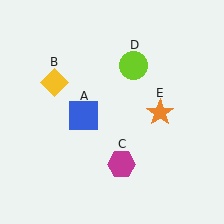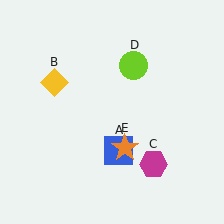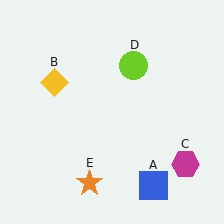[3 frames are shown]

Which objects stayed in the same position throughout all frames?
Yellow diamond (object B) and lime circle (object D) remained stationary.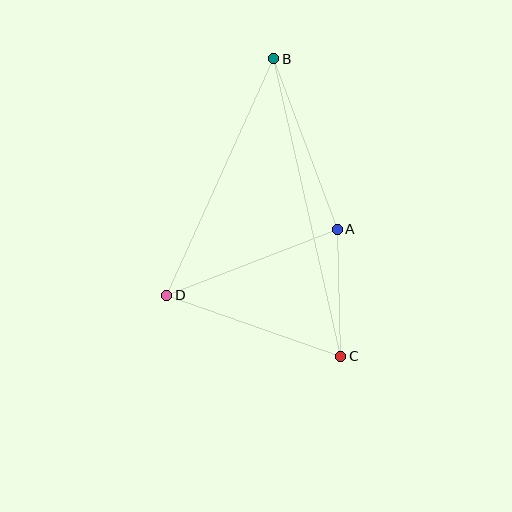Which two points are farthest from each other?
Points B and C are farthest from each other.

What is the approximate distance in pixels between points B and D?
The distance between B and D is approximately 260 pixels.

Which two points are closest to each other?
Points A and C are closest to each other.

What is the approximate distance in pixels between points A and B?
The distance between A and B is approximately 182 pixels.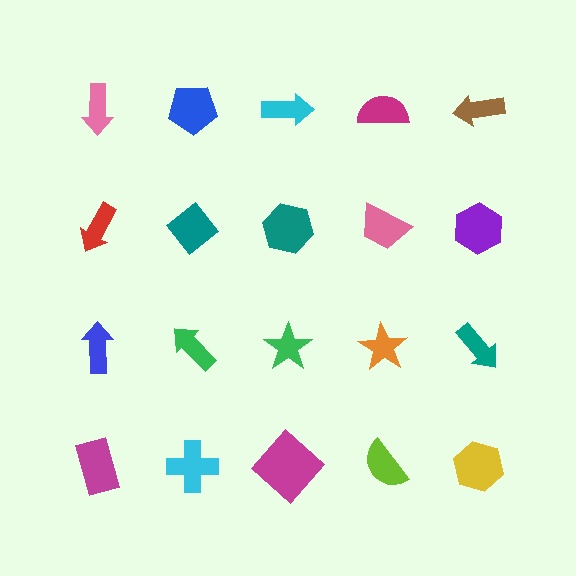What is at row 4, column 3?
A magenta diamond.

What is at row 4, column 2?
A cyan cross.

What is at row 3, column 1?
A blue arrow.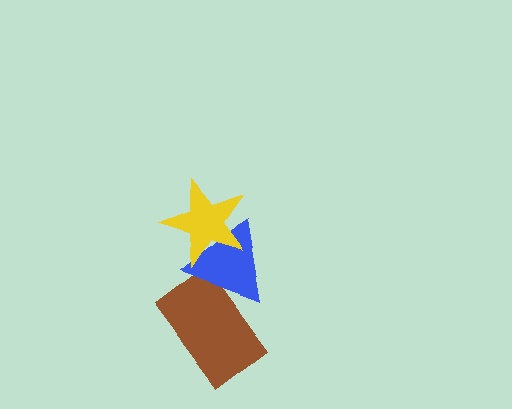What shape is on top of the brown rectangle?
The blue triangle is on top of the brown rectangle.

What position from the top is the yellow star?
The yellow star is 1st from the top.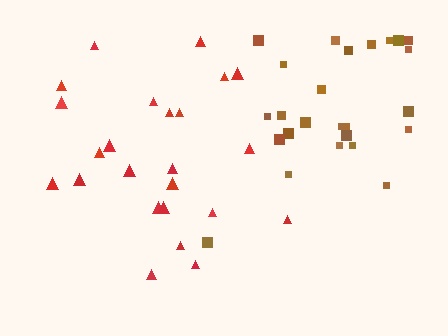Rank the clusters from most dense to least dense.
red, brown.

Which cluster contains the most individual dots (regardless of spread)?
Brown (25).